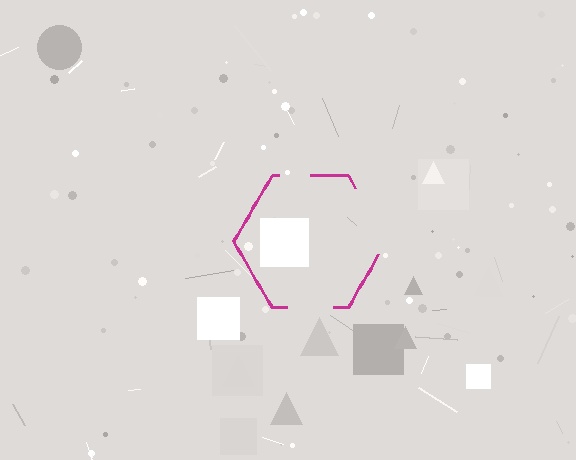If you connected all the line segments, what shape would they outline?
They would outline a hexagon.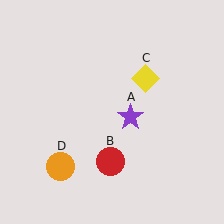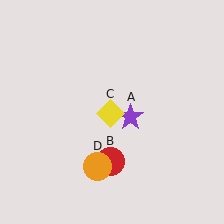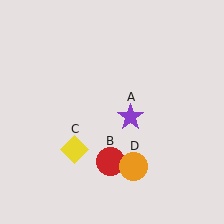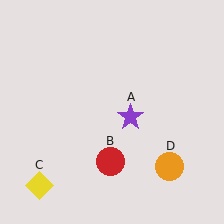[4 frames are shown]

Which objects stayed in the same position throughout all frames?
Purple star (object A) and red circle (object B) remained stationary.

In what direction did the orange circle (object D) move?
The orange circle (object D) moved right.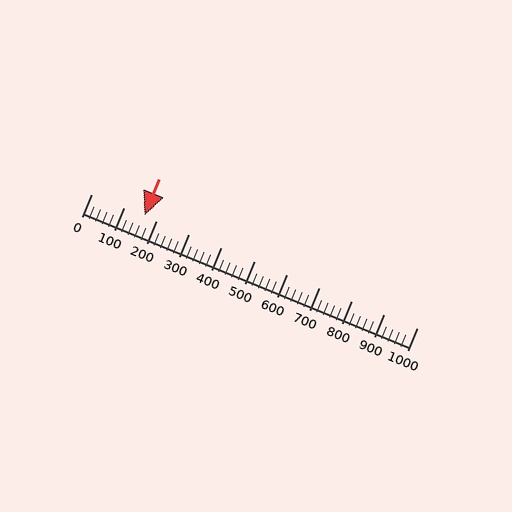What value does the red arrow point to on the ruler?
The red arrow points to approximately 164.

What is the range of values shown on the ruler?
The ruler shows values from 0 to 1000.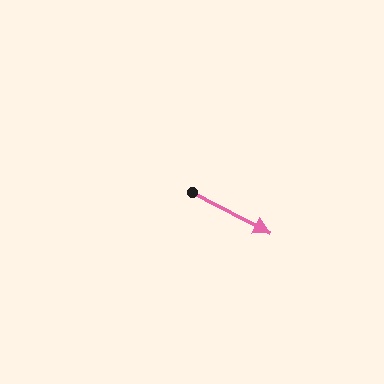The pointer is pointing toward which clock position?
Roughly 4 o'clock.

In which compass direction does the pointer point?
Southeast.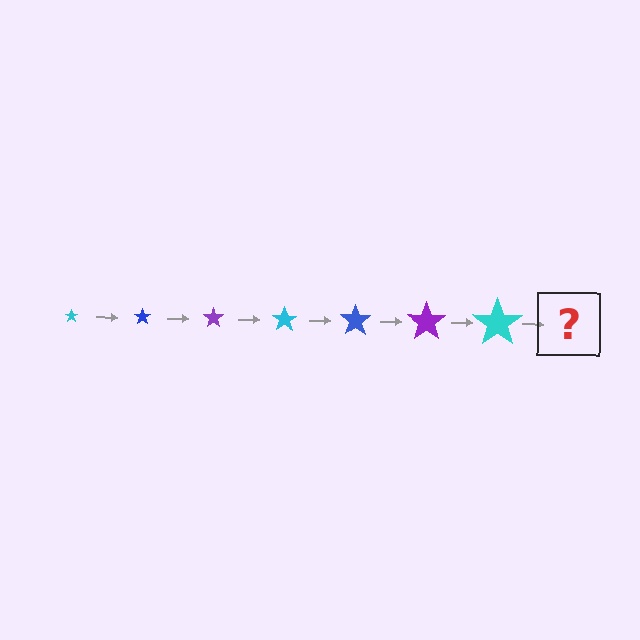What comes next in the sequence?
The next element should be a blue star, larger than the previous one.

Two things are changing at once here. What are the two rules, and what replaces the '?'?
The two rules are that the star grows larger each step and the color cycles through cyan, blue, and purple. The '?' should be a blue star, larger than the previous one.